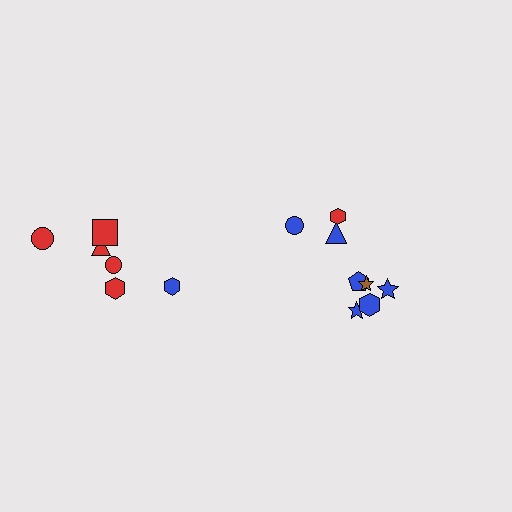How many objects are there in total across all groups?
There are 14 objects.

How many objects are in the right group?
There are 8 objects.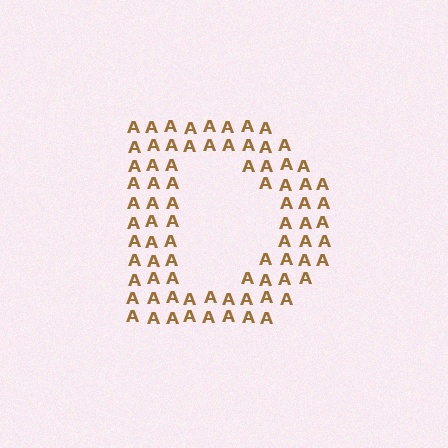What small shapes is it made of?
It is made of small letter A's.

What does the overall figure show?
The overall figure shows the letter D.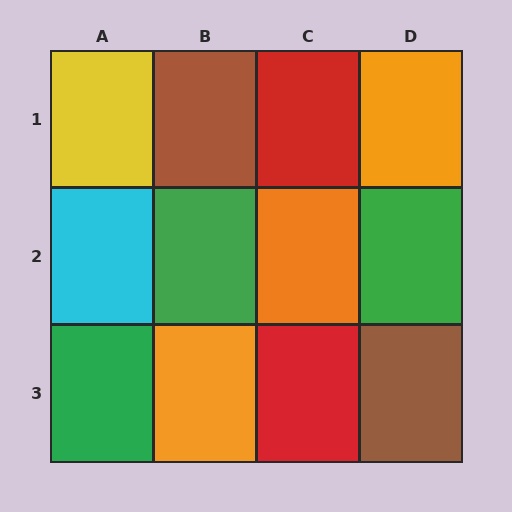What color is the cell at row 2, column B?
Green.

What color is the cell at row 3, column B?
Orange.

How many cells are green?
3 cells are green.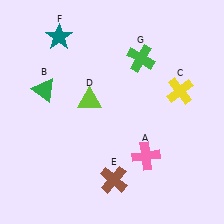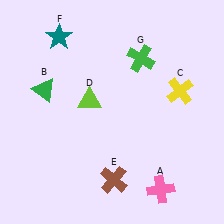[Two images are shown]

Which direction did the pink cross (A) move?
The pink cross (A) moved down.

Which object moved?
The pink cross (A) moved down.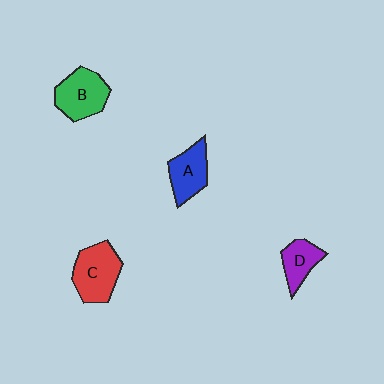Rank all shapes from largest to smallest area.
From largest to smallest: C (red), B (green), A (blue), D (purple).